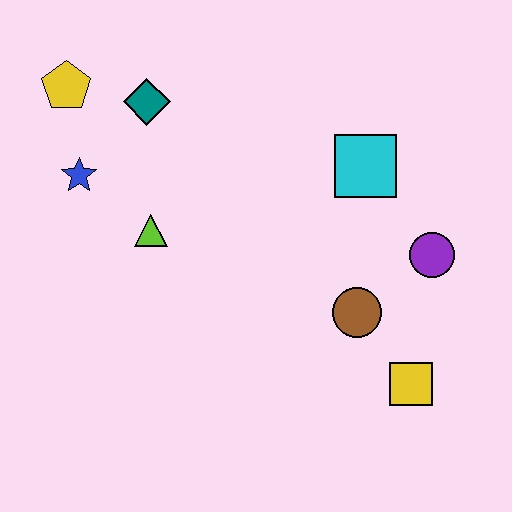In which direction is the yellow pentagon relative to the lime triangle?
The yellow pentagon is above the lime triangle.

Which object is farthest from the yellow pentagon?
The yellow square is farthest from the yellow pentagon.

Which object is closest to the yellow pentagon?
The teal diamond is closest to the yellow pentagon.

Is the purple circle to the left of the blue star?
No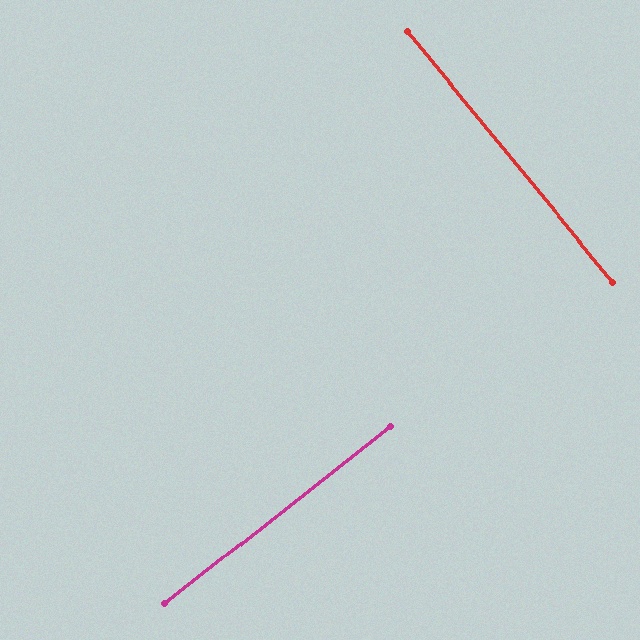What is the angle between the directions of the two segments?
Approximately 89 degrees.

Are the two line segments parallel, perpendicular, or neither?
Perpendicular — they meet at approximately 89°.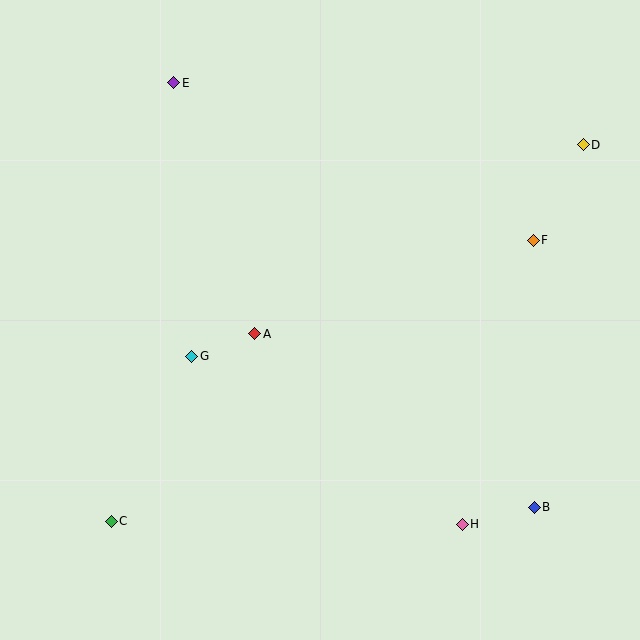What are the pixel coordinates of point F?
Point F is at (533, 240).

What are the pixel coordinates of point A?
Point A is at (255, 334).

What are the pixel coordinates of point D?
Point D is at (583, 145).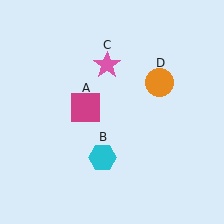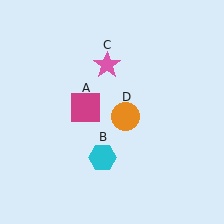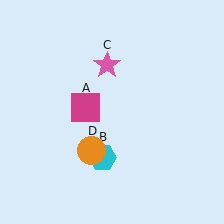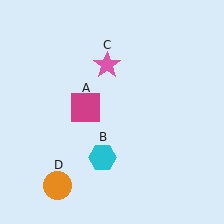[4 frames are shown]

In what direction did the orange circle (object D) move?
The orange circle (object D) moved down and to the left.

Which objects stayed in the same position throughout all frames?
Magenta square (object A) and cyan hexagon (object B) and pink star (object C) remained stationary.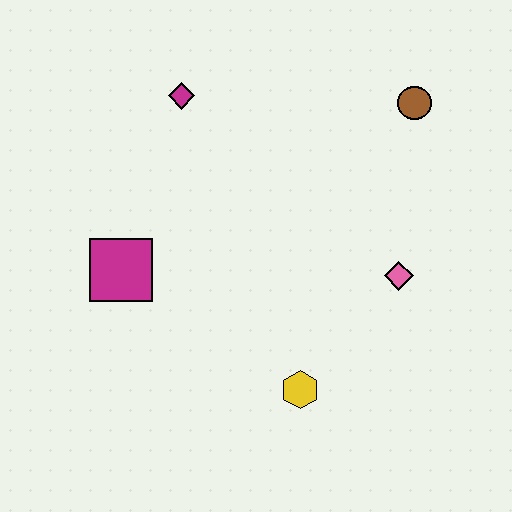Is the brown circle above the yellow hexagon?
Yes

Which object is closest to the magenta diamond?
The magenta square is closest to the magenta diamond.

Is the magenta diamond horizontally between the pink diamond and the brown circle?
No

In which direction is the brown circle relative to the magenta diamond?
The brown circle is to the right of the magenta diamond.